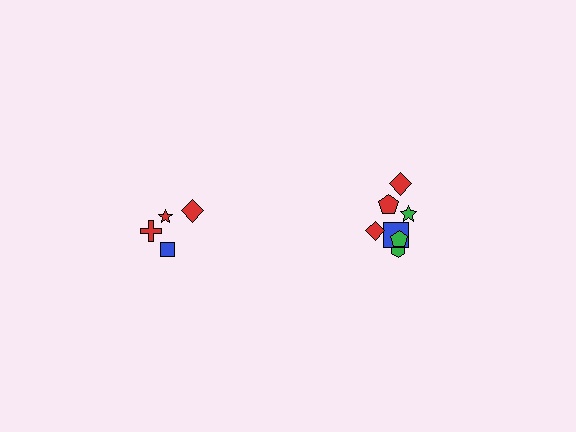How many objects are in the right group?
There are 7 objects.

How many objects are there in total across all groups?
There are 11 objects.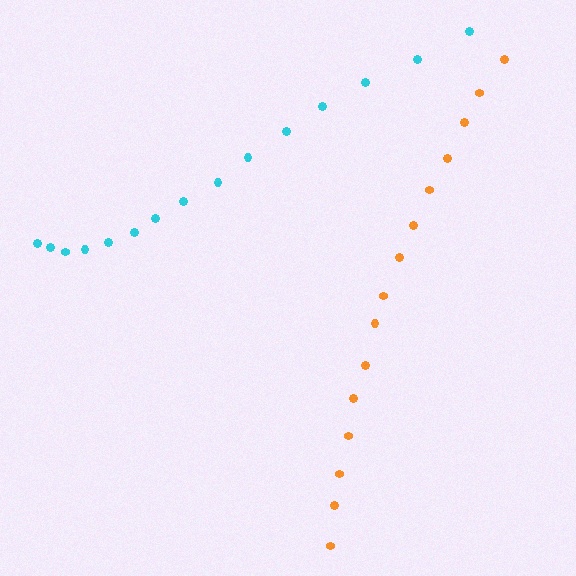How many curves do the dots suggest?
There are 2 distinct paths.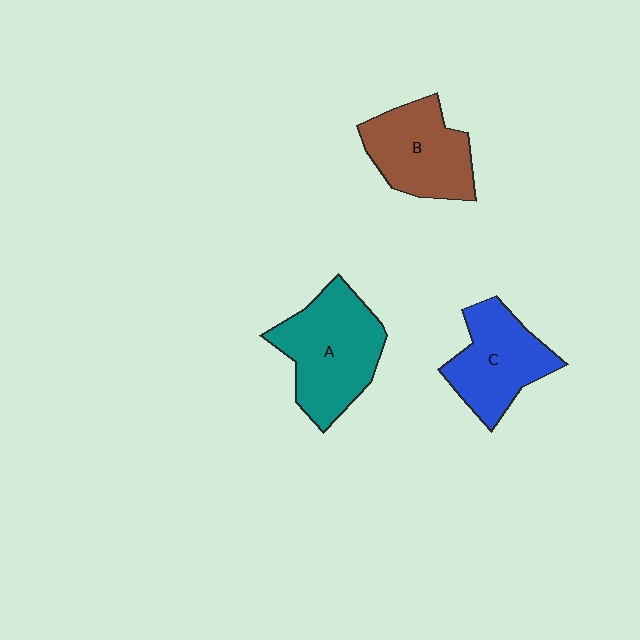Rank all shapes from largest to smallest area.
From largest to smallest: A (teal), B (brown), C (blue).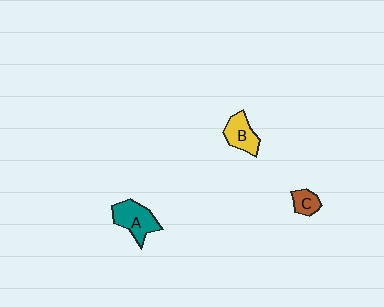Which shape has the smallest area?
Shape C (brown).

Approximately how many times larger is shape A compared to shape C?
Approximately 2.2 times.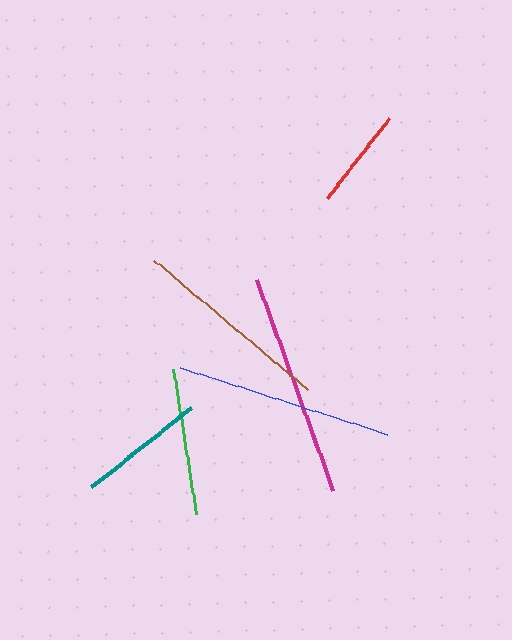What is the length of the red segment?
The red segment is approximately 100 pixels long.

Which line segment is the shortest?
The red line is the shortest at approximately 100 pixels.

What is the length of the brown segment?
The brown segment is approximately 201 pixels long.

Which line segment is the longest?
The magenta line is the longest at approximately 225 pixels.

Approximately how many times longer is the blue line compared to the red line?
The blue line is approximately 2.2 times the length of the red line.